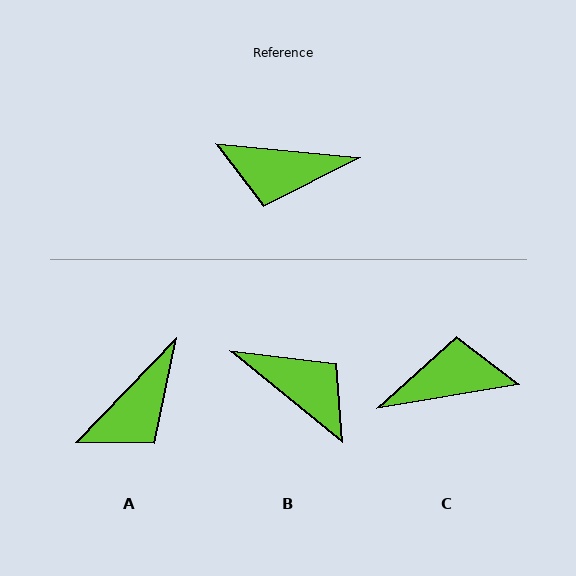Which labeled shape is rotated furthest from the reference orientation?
C, about 165 degrees away.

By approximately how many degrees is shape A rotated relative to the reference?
Approximately 52 degrees counter-clockwise.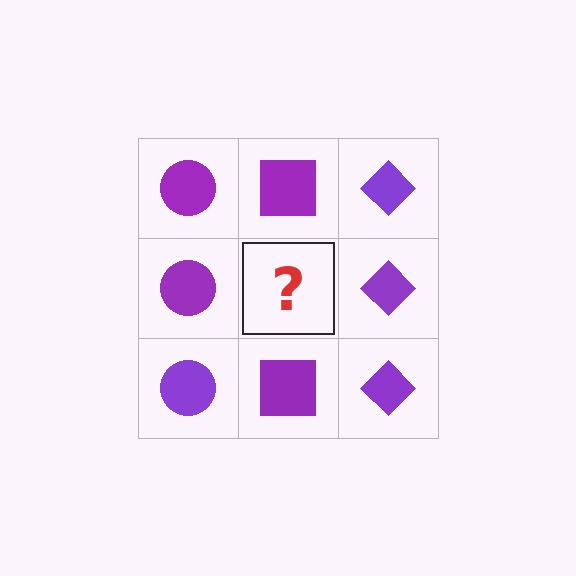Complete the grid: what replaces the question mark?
The question mark should be replaced with a purple square.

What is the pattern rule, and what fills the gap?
The rule is that each column has a consistent shape. The gap should be filled with a purple square.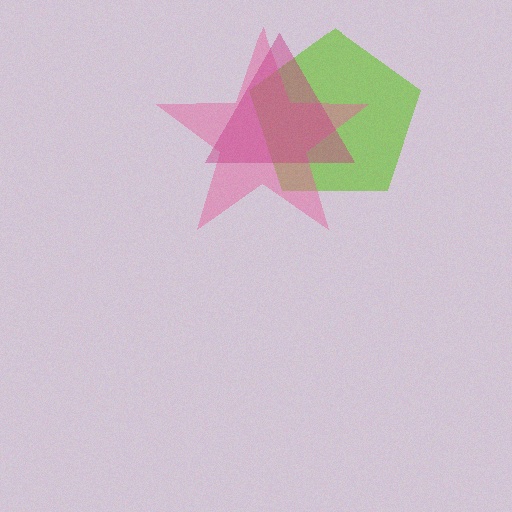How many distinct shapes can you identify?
There are 3 distinct shapes: a lime pentagon, a pink star, a magenta triangle.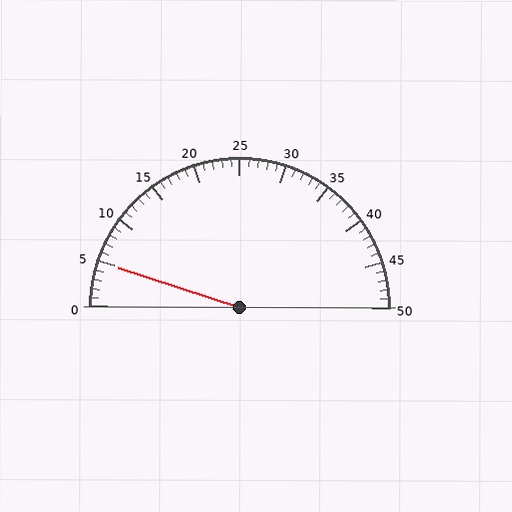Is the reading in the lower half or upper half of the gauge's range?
The reading is in the lower half of the range (0 to 50).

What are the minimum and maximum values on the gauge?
The gauge ranges from 0 to 50.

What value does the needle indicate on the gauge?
The needle indicates approximately 5.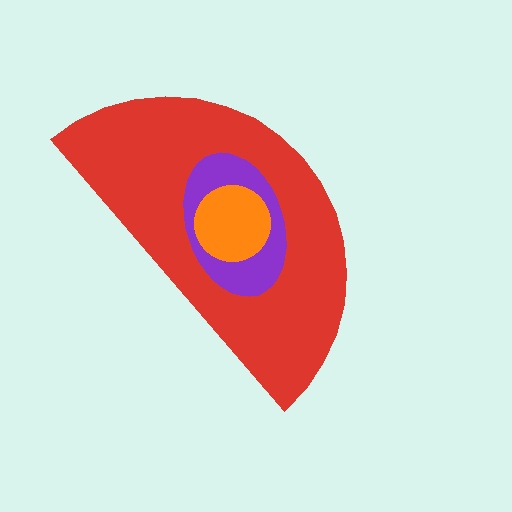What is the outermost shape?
The red semicircle.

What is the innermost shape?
The orange circle.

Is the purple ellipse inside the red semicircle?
Yes.